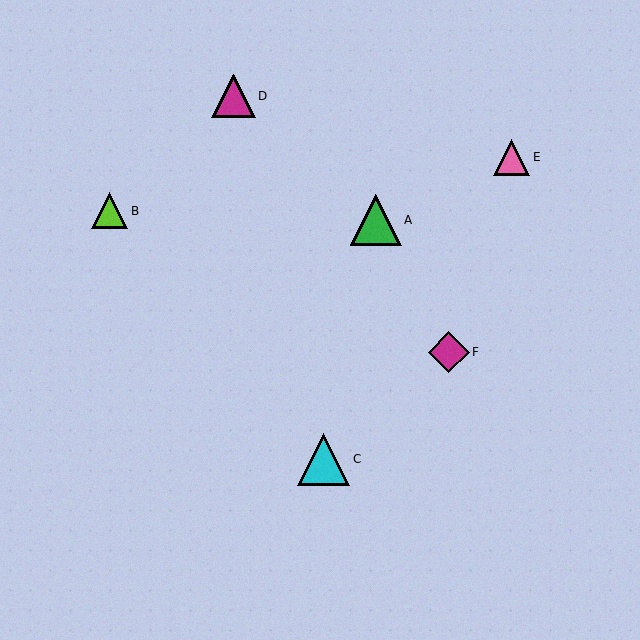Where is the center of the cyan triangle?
The center of the cyan triangle is at (324, 459).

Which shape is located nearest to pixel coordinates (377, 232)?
The green triangle (labeled A) at (376, 220) is nearest to that location.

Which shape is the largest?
The cyan triangle (labeled C) is the largest.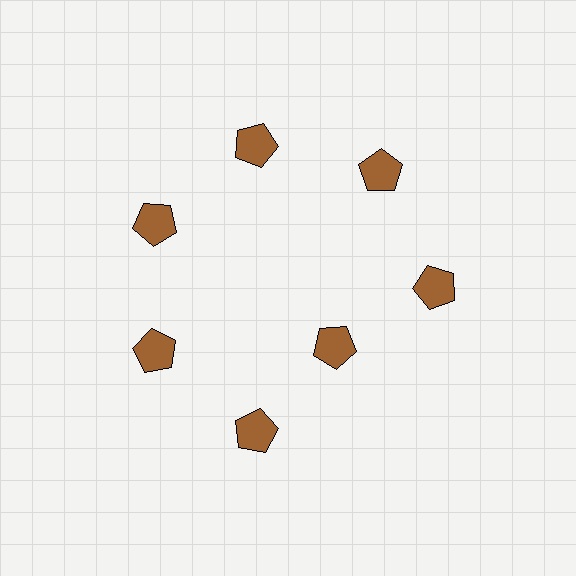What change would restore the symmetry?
The symmetry would be restored by moving it outward, back onto the ring so that all 7 pentagons sit at equal angles and equal distance from the center.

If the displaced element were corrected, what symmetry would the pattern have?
It would have 7-fold rotational symmetry — the pattern would map onto itself every 51 degrees.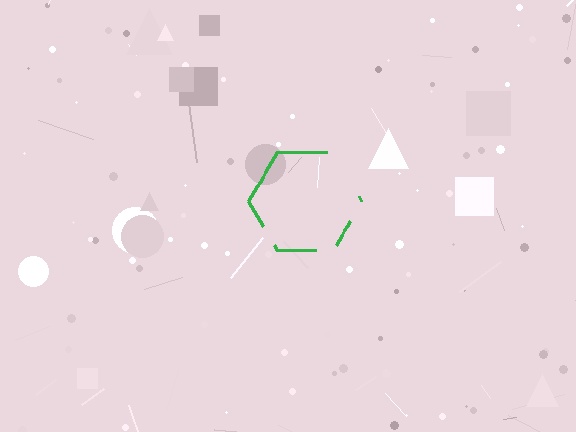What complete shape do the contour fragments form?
The contour fragments form a hexagon.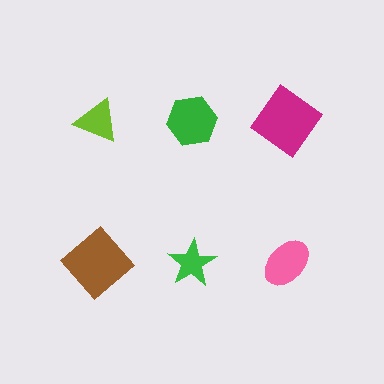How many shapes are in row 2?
3 shapes.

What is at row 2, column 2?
A green star.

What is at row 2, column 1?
A brown diamond.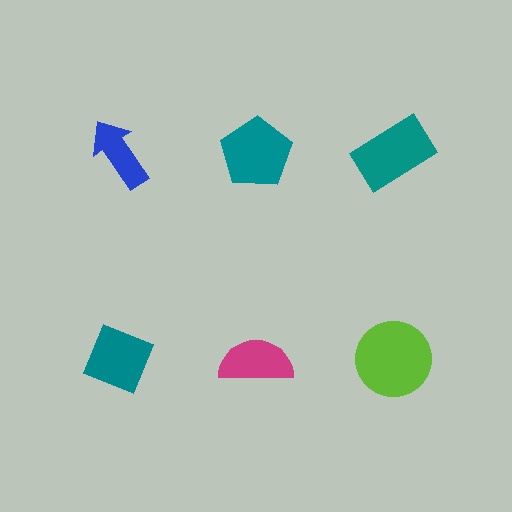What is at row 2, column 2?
A magenta semicircle.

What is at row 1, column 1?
A blue arrow.